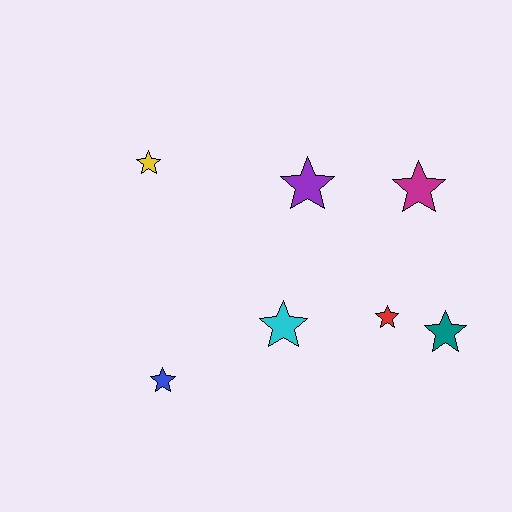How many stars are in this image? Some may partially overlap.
There are 7 stars.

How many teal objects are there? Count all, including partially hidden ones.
There is 1 teal object.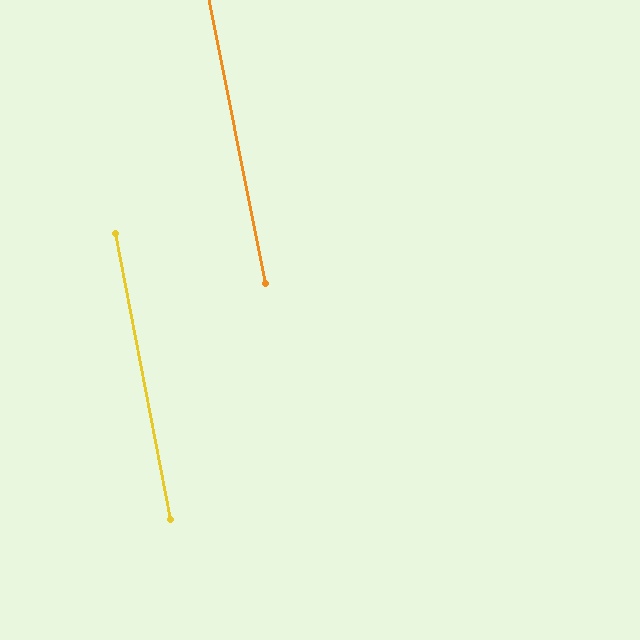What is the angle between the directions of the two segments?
Approximately 0 degrees.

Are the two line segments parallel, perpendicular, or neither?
Parallel — their directions differ by only 0.3°.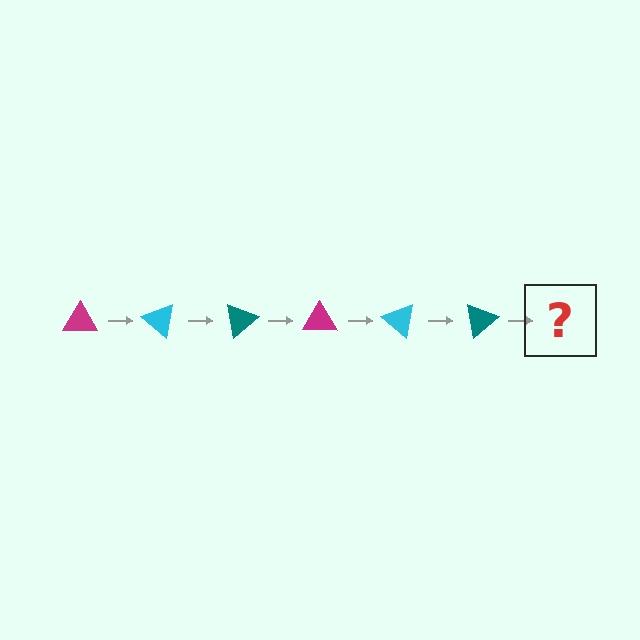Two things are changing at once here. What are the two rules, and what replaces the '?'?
The two rules are that it rotates 40 degrees each step and the color cycles through magenta, cyan, and teal. The '?' should be a magenta triangle, rotated 240 degrees from the start.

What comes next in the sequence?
The next element should be a magenta triangle, rotated 240 degrees from the start.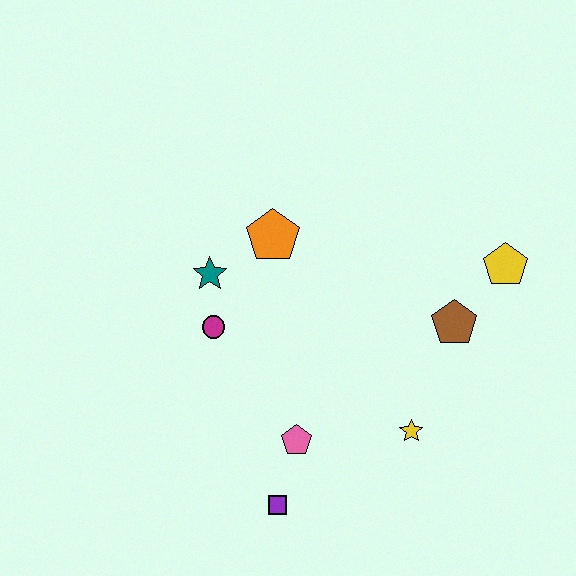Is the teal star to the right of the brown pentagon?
No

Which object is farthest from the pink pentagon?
The yellow pentagon is farthest from the pink pentagon.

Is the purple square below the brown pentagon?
Yes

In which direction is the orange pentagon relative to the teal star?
The orange pentagon is to the right of the teal star.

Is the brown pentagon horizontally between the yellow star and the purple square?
No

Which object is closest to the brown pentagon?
The yellow pentagon is closest to the brown pentagon.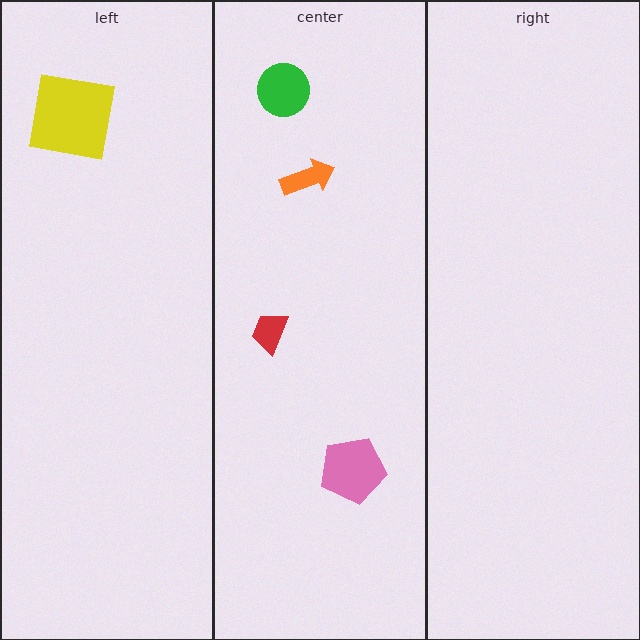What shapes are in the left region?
The yellow square.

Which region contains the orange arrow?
The center region.